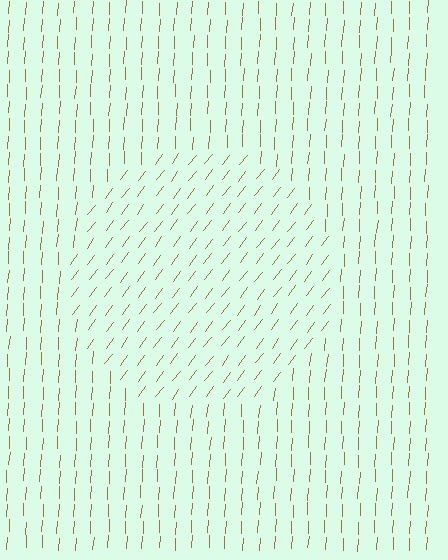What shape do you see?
I see a circle.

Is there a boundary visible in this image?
Yes, there is a texture boundary formed by a change in line orientation.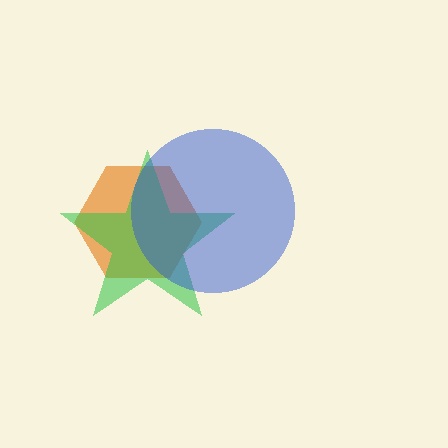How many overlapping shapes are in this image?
There are 3 overlapping shapes in the image.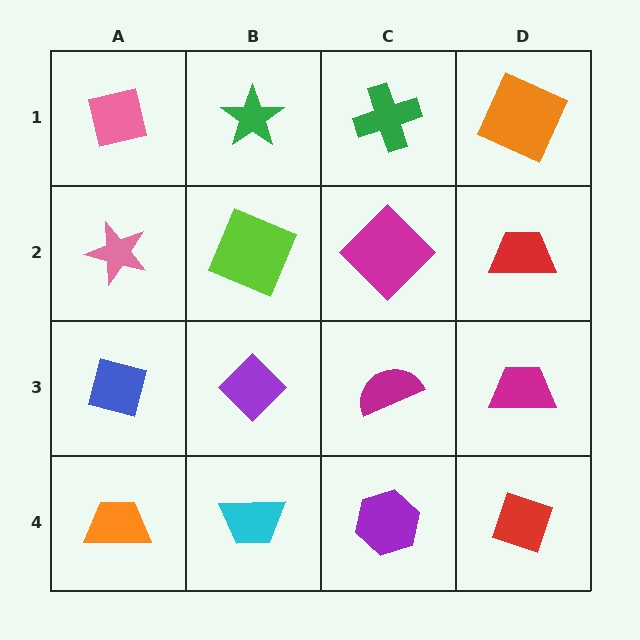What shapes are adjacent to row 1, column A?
A pink star (row 2, column A), a green star (row 1, column B).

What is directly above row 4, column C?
A magenta semicircle.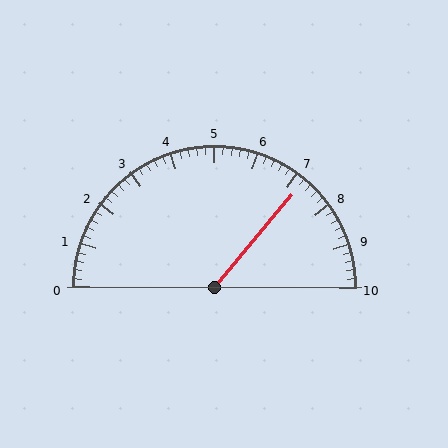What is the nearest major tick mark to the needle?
The nearest major tick mark is 7.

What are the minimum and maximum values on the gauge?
The gauge ranges from 0 to 10.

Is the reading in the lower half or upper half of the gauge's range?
The reading is in the upper half of the range (0 to 10).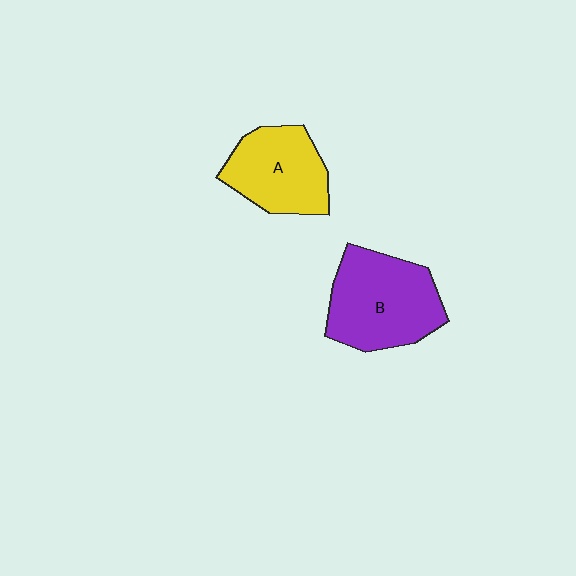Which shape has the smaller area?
Shape A (yellow).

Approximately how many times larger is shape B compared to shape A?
Approximately 1.3 times.